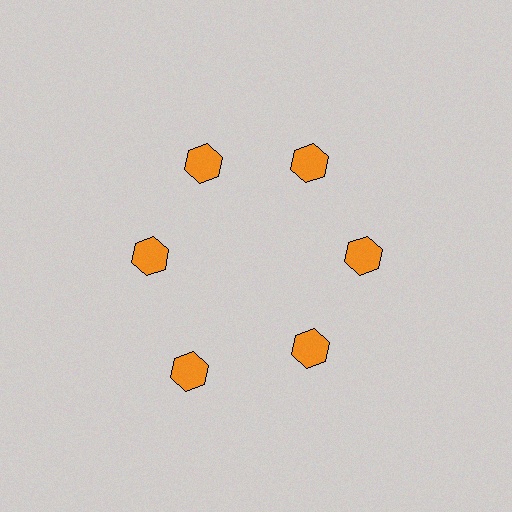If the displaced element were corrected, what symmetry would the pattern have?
It would have 6-fold rotational symmetry — the pattern would map onto itself every 60 degrees.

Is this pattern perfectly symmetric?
No. The 6 orange hexagons are arranged in a ring, but one element near the 7 o'clock position is pushed outward from the center, breaking the 6-fold rotational symmetry.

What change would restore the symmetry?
The symmetry would be restored by moving it inward, back onto the ring so that all 6 hexagons sit at equal angles and equal distance from the center.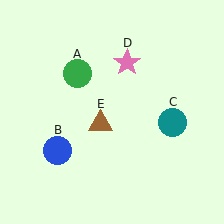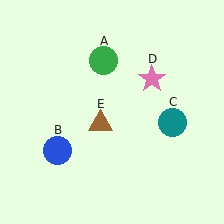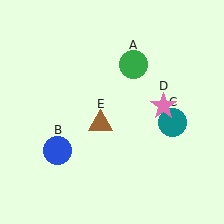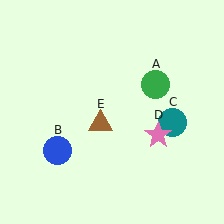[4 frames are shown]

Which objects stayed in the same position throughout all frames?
Blue circle (object B) and teal circle (object C) and brown triangle (object E) remained stationary.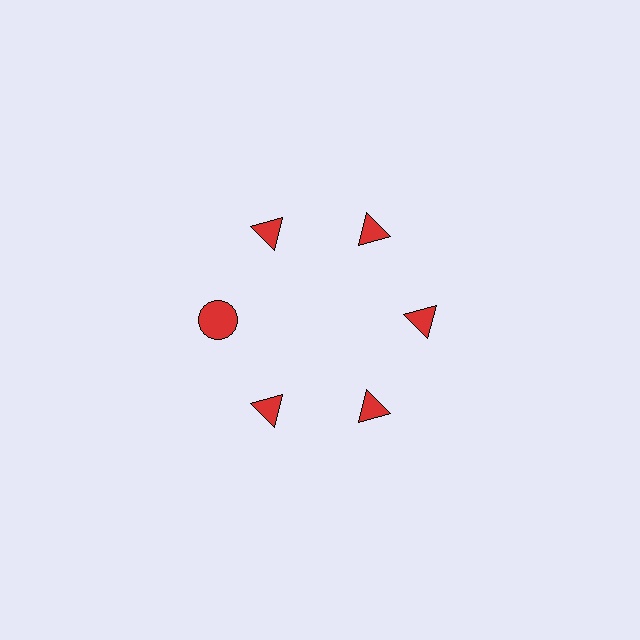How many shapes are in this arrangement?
There are 6 shapes arranged in a ring pattern.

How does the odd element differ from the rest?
It has a different shape: circle instead of triangle.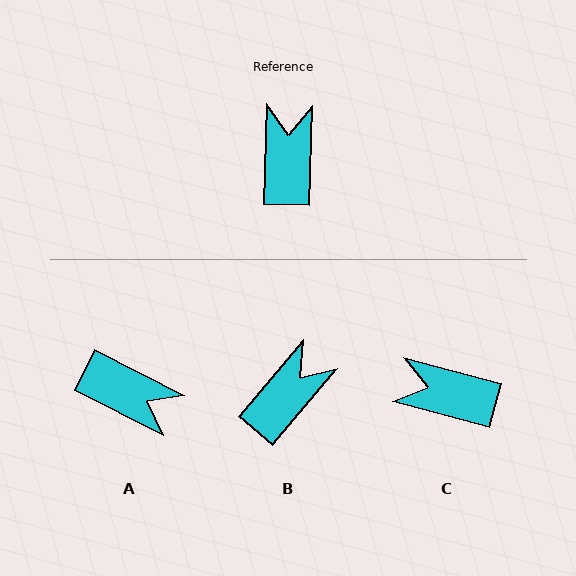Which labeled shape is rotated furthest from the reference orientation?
A, about 115 degrees away.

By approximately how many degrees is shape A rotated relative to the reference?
Approximately 115 degrees clockwise.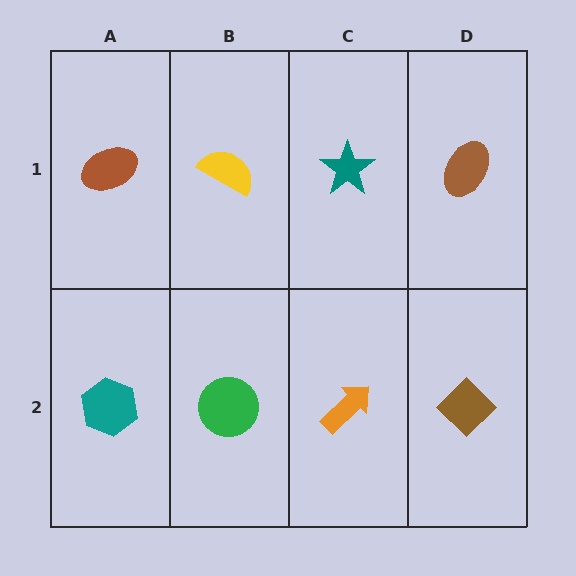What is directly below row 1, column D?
A brown diamond.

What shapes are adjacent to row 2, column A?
A brown ellipse (row 1, column A), a green circle (row 2, column B).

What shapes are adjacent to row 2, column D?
A brown ellipse (row 1, column D), an orange arrow (row 2, column C).